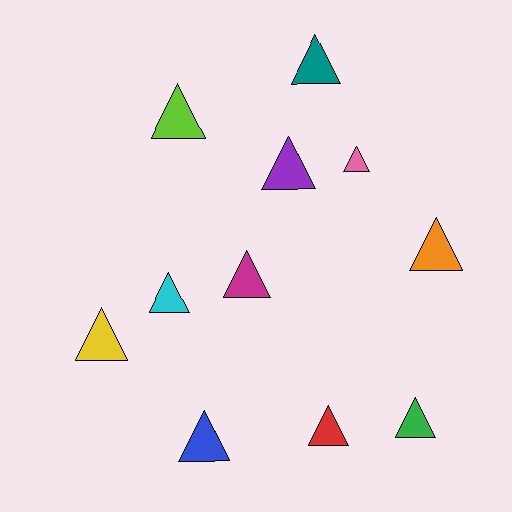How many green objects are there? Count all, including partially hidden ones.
There is 1 green object.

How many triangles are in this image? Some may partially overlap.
There are 11 triangles.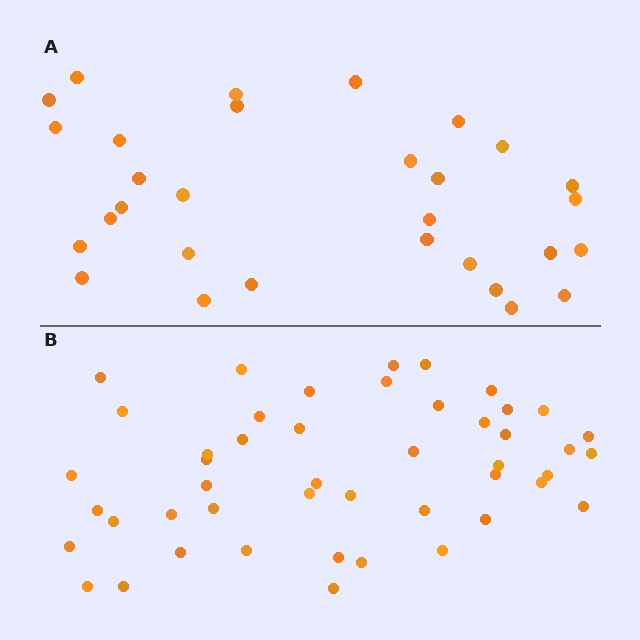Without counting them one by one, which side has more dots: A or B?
Region B (the bottom region) has more dots.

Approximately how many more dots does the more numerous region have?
Region B has approximately 15 more dots than region A.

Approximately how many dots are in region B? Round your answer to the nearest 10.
About 50 dots. (The exact count is 47, which rounds to 50.)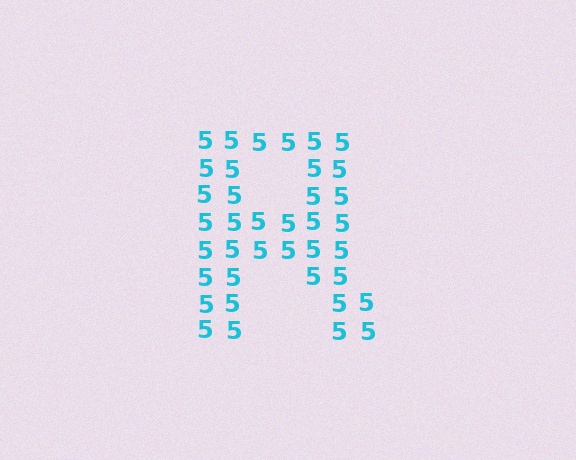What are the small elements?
The small elements are digit 5's.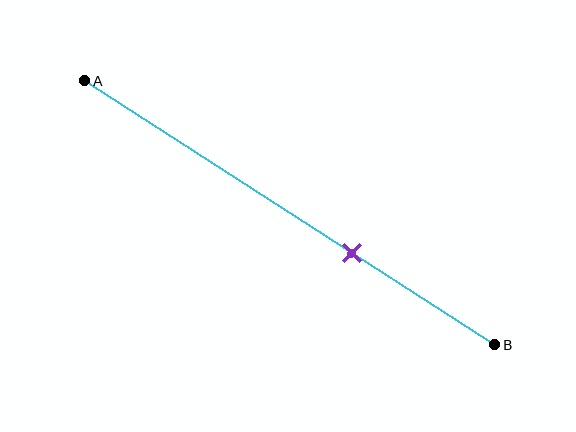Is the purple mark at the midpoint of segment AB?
No, the mark is at about 65% from A, not at the 50% midpoint.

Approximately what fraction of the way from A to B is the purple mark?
The purple mark is approximately 65% of the way from A to B.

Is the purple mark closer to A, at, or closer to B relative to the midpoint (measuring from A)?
The purple mark is closer to point B than the midpoint of segment AB.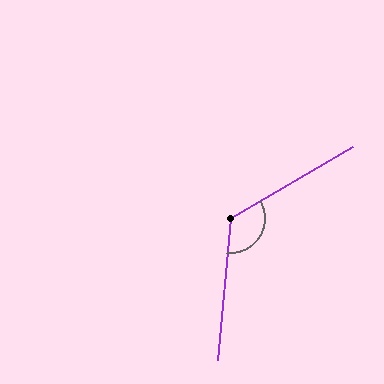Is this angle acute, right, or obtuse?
It is obtuse.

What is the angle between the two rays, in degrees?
Approximately 126 degrees.